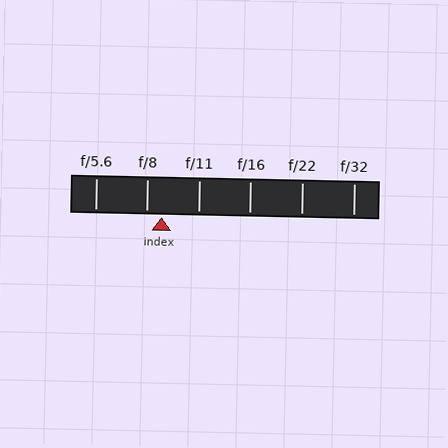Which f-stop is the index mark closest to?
The index mark is closest to f/8.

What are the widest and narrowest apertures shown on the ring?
The widest aperture shown is f/5.6 and the narrowest is f/32.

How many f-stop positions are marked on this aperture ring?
There are 6 f-stop positions marked.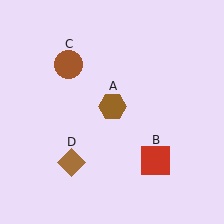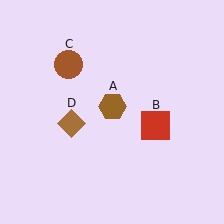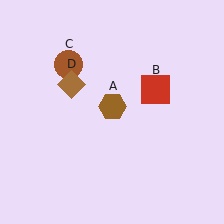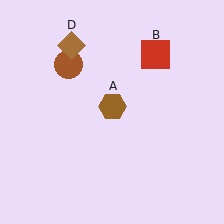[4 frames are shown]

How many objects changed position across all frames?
2 objects changed position: red square (object B), brown diamond (object D).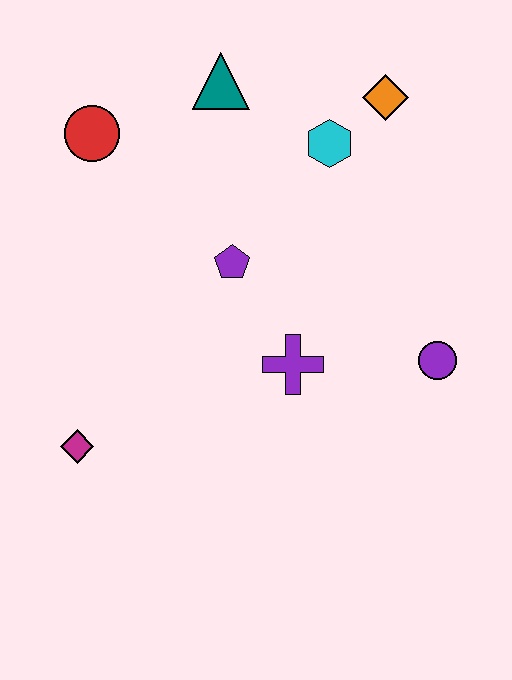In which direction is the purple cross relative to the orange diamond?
The purple cross is below the orange diamond.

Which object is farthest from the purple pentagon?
The magenta diamond is farthest from the purple pentagon.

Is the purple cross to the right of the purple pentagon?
Yes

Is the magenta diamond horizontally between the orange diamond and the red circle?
No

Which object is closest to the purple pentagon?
The purple cross is closest to the purple pentagon.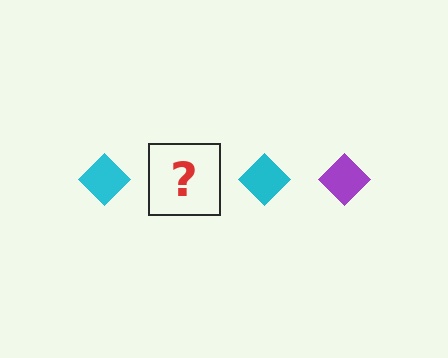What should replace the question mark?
The question mark should be replaced with a purple diamond.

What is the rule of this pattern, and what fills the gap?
The rule is that the pattern cycles through cyan, purple diamonds. The gap should be filled with a purple diamond.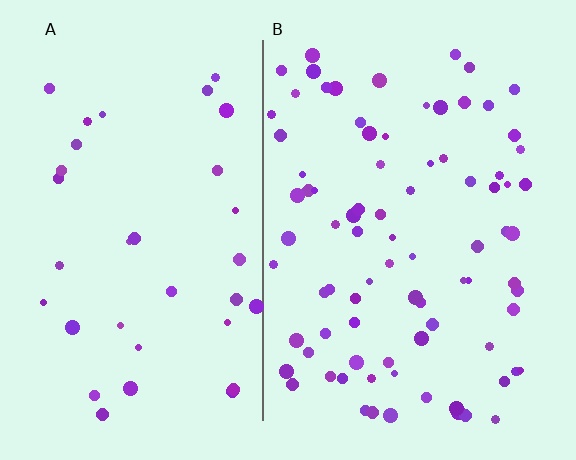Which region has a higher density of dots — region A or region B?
B (the right).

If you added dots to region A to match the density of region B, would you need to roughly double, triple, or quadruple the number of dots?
Approximately double.